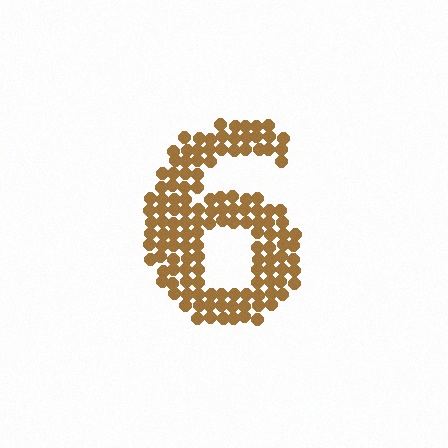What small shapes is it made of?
It is made of small circles.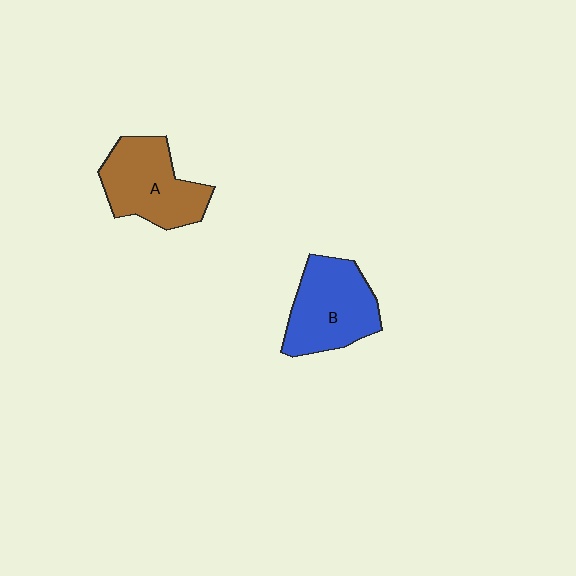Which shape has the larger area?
Shape B (blue).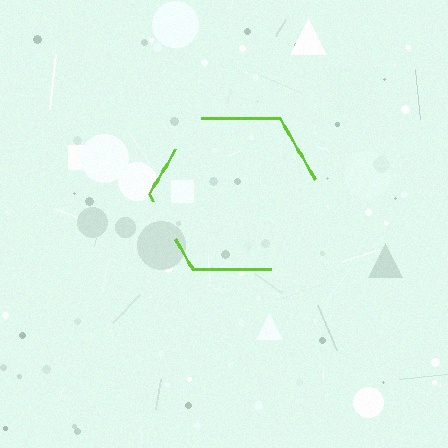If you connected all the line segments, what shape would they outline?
They would outline a hexagon.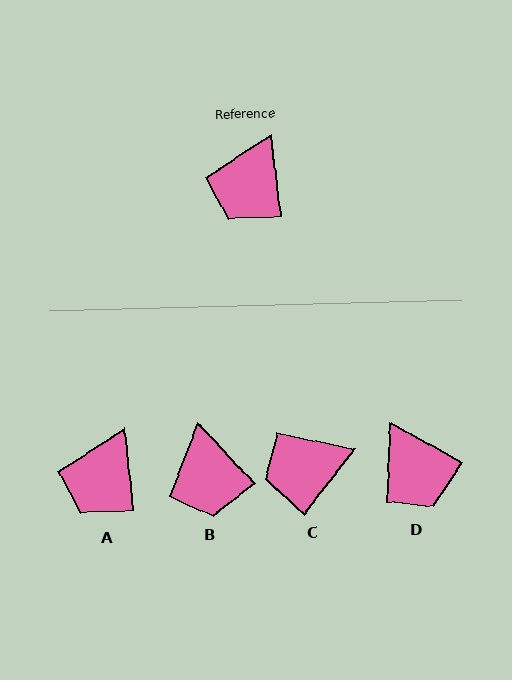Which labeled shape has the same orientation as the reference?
A.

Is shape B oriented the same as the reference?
No, it is off by about 36 degrees.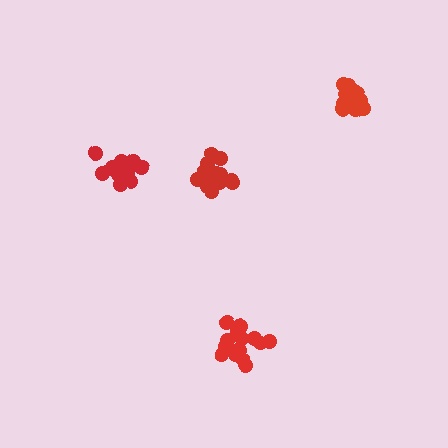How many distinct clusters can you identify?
There are 4 distinct clusters.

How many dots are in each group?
Group 1: 15 dots, Group 2: 16 dots, Group 3: 15 dots, Group 4: 14 dots (60 total).